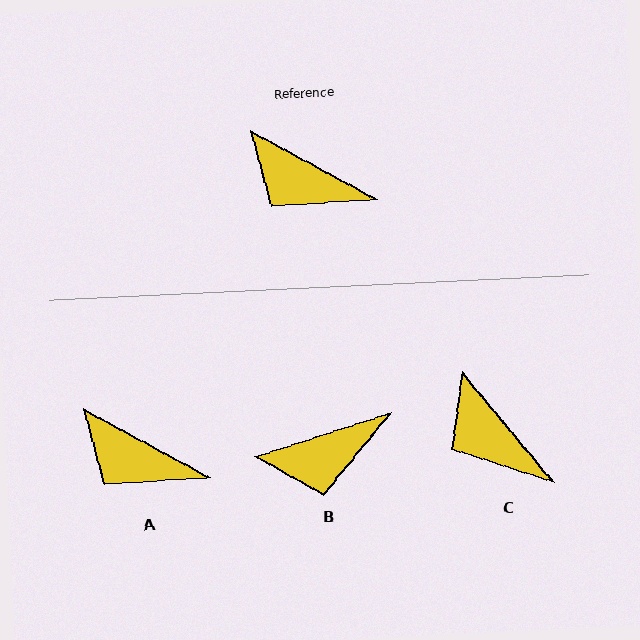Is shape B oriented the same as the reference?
No, it is off by about 46 degrees.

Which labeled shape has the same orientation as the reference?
A.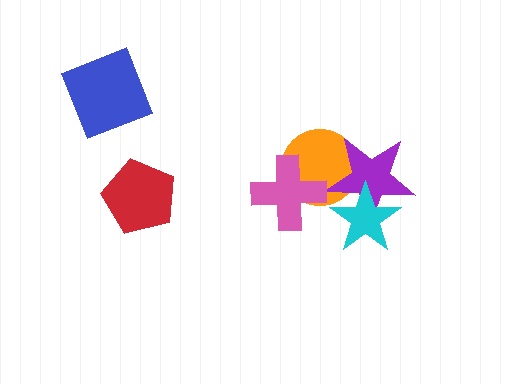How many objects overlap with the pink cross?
1 object overlaps with the pink cross.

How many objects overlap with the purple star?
2 objects overlap with the purple star.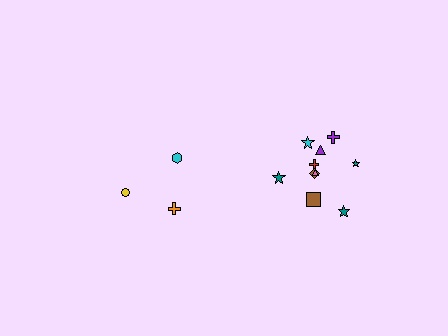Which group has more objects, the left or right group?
The right group.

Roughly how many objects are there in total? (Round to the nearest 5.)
Roughly 15 objects in total.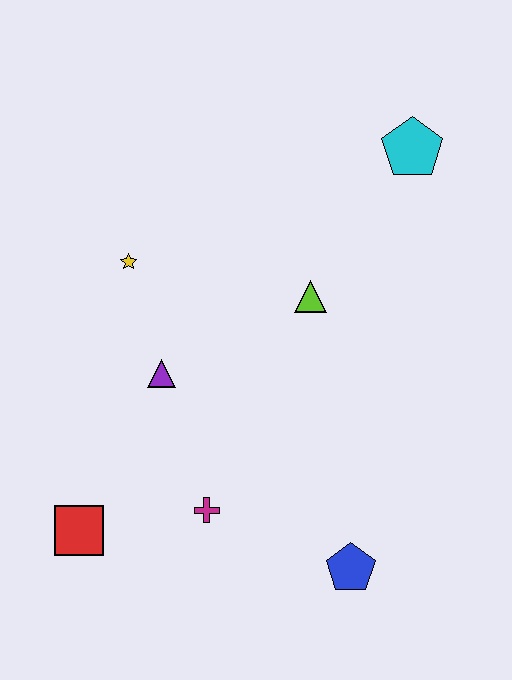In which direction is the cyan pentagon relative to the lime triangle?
The cyan pentagon is above the lime triangle.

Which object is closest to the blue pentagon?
The magenta cross is closest to the blue pentagon.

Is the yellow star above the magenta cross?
Yes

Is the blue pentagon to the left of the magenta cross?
No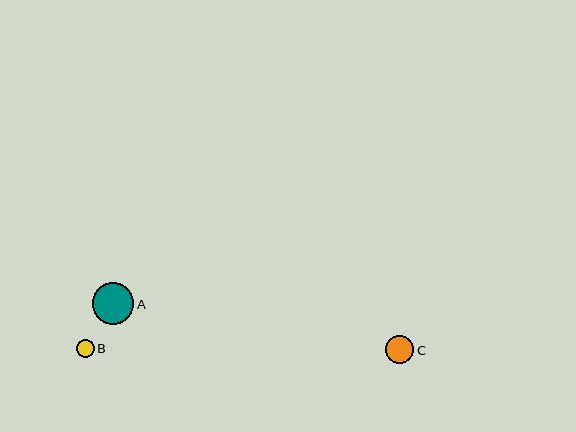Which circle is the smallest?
Circle B is the smallest with a size of approximately 18 pixels.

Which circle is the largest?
Circle A is the largest with a size of approximately 41 pixels.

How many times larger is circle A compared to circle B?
Circle A is approximately 2.3 times the size of circle B.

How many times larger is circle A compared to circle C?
Circle A is approximately 1.5 times the size of circle C.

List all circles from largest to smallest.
From largest to smallest: A, C, B.